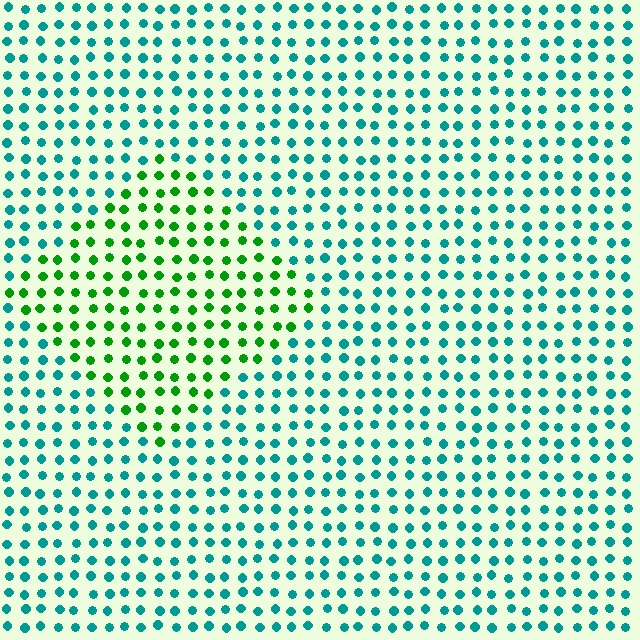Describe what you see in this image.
The image is filled with small teal elements in a uniform arrangement. A diamond-shaped region is visible where the elements are tinted to a slightly different hue, forming a subtle color boundary.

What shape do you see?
I see a diamond.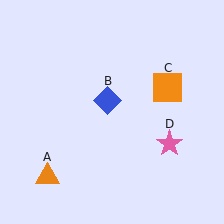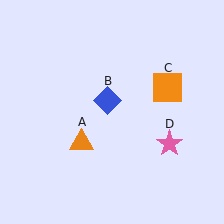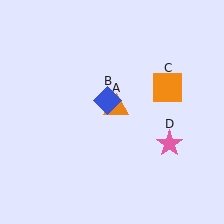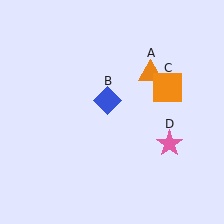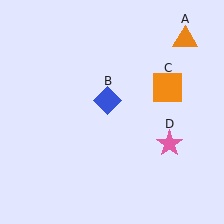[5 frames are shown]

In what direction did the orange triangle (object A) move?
The orange triangle (object A) moved up and to the right.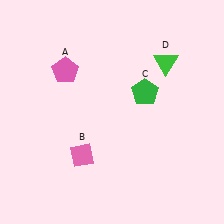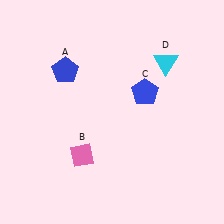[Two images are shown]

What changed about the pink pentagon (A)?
In Image 1, A is pink. In Image 2, it changed to blue.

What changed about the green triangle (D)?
In Image 1, D is green. In Image 2, it changed to cyan.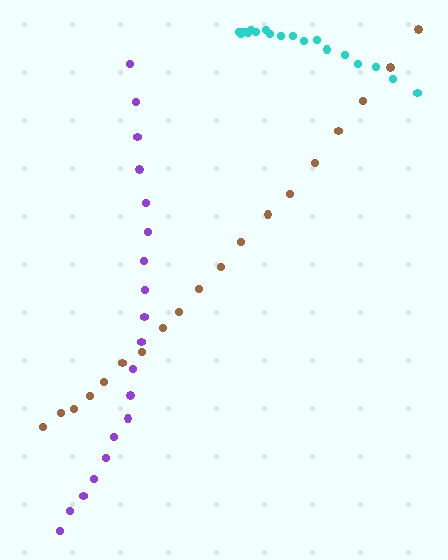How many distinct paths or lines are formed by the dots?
There are 3 distinct paths.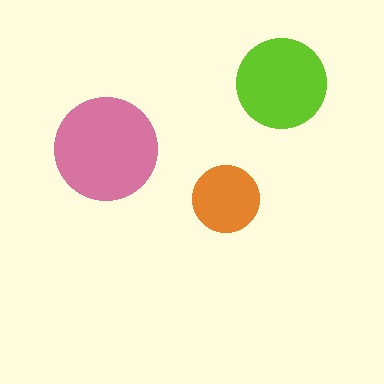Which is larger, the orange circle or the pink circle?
The pink one.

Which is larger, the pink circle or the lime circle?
The pink one.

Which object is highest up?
The lime circle is topmost.